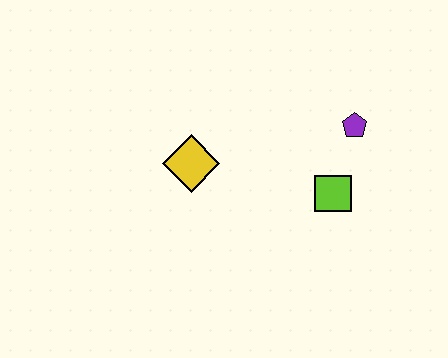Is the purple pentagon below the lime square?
No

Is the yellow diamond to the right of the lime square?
No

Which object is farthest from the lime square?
The yellow diamond is farthest from the lime square.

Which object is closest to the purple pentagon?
The lime square is closest to the purple pentagon.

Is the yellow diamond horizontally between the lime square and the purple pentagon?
No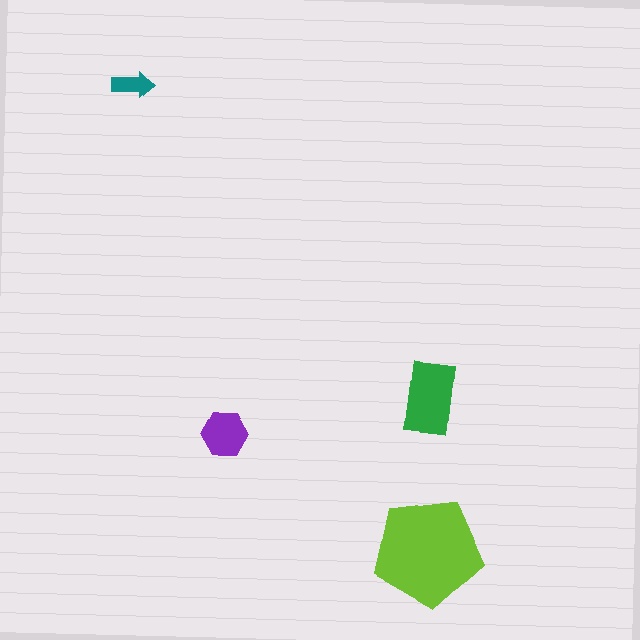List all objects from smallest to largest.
The teal arrow, the purple hexagon, the green rectangle, the lime pentagon.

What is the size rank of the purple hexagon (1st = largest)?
3rd.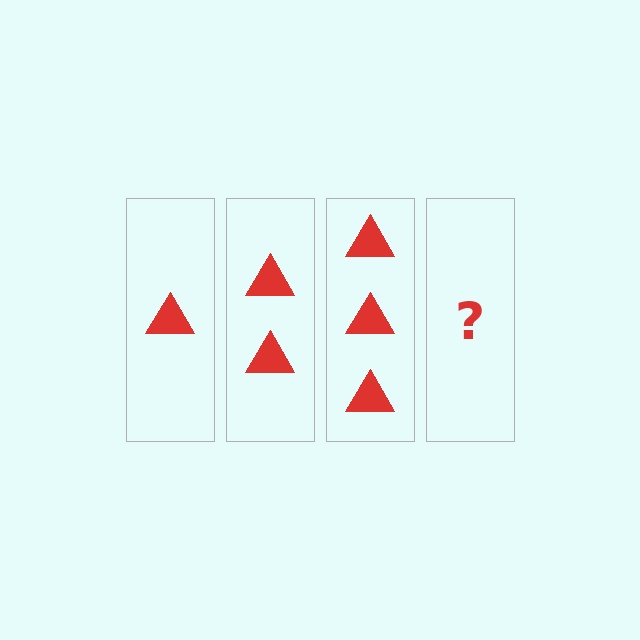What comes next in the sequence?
The next element should be 4 triangles.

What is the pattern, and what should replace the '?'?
The pattern is that each step adds one more triangle. The '?' should be 4 triangles.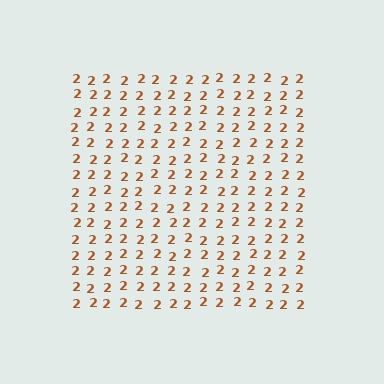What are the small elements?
The small elements are digit 2's.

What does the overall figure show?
The overall figure shows a square.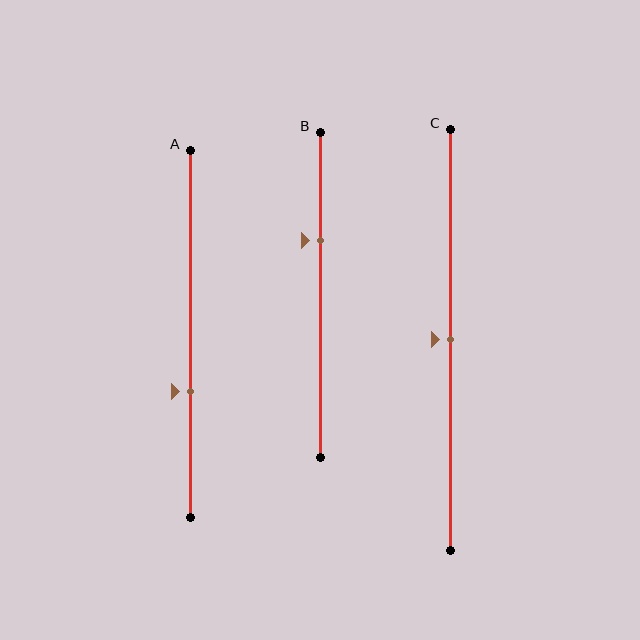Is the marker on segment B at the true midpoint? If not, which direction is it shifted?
No, the marker on segment B is shifted upward by about 17% of the segment length.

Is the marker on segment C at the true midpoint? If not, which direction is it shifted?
Yes, the marker on segment C is at the true midpoint.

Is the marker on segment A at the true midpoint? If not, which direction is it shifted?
No, the marker on segment A is shifted downward by about 16% of the segment length.